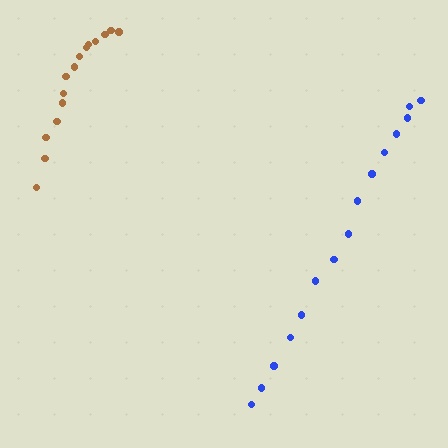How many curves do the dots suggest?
There are 2 distinct paths.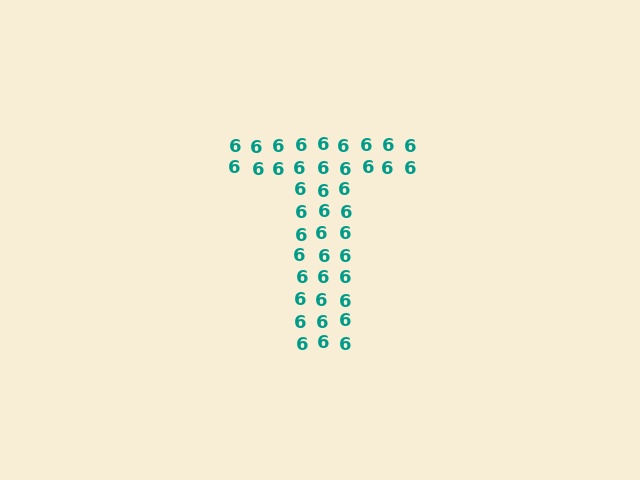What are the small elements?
The small elements are digit 6's.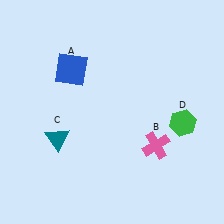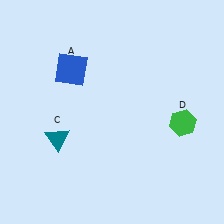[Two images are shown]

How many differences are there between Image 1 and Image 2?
There is 1 difference between the two images.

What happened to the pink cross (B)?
The pink cross (B) was removed in Image 2. It was in the bottom-right area of Image 1.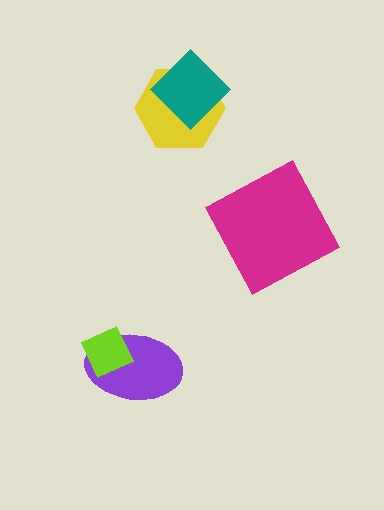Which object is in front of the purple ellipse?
The lime diamond is in front of the purple ellipse.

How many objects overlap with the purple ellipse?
1 object overlaps with the purple ellipse.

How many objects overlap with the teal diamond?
1 object overlaps with the teal diamond.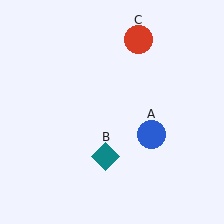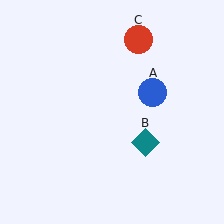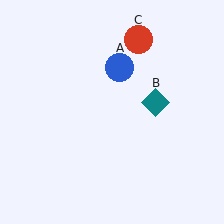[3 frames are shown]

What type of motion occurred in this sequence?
The blue circle (object A), teal diamond (object B) rotated counterclockwise around the center of the scene.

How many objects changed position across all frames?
2 objects changed position: blue circle (object A), teal diamond (object B).